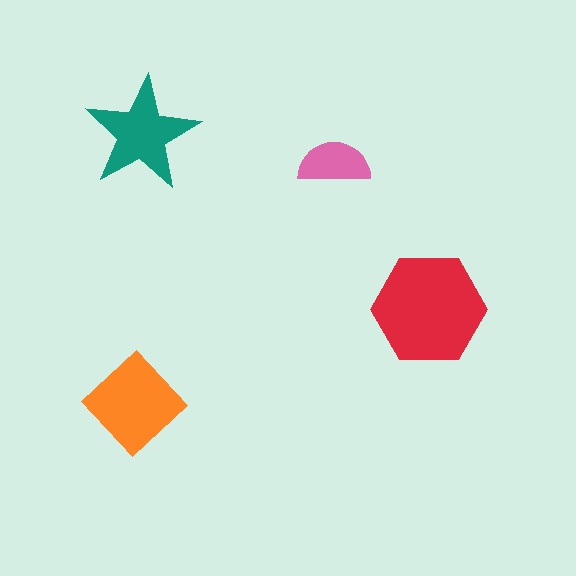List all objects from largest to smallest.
The red hexagon, the orange diamond, the teal star, the pink semicircle.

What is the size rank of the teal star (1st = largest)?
3rd.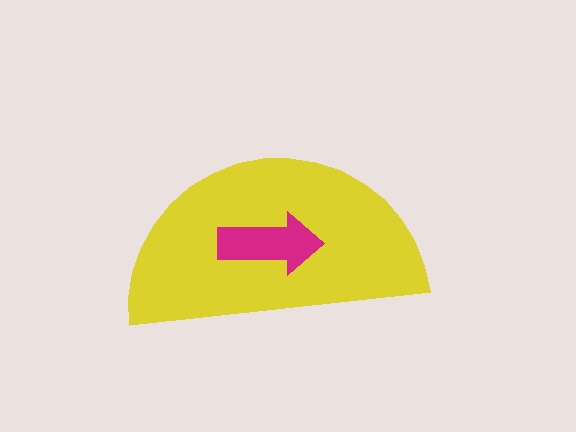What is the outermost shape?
The yellow semicircle.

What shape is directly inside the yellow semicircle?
The magenta arrow.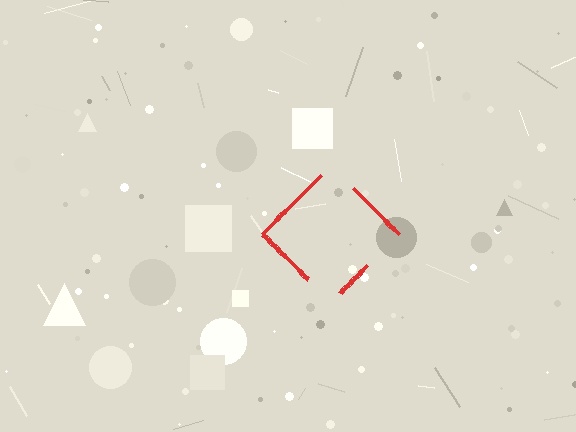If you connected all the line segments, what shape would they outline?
They would outline a diamond.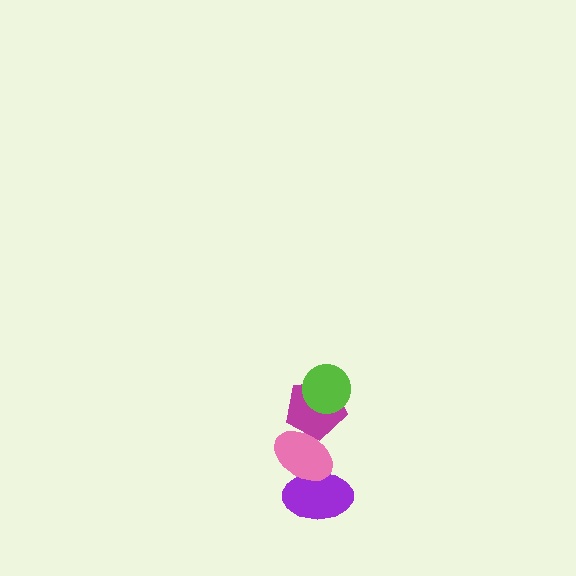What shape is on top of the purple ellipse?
The pink ellipse is on top of the purple ellipse.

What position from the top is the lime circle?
The lime circle is 1st from the top.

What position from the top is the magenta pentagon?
The magenta pentagon is 2nd from the top.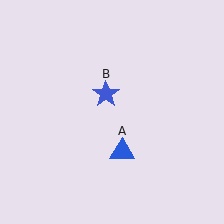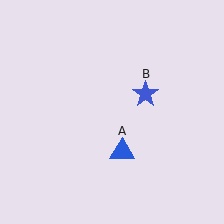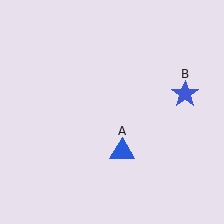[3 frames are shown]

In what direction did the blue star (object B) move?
The blue star (object B) moved right.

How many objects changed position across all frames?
1 object changed position: blue star (object B).